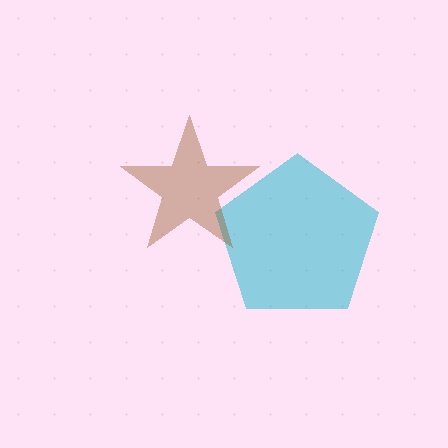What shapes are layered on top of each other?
The layered shapes are: a cyan pentagon, a brown star.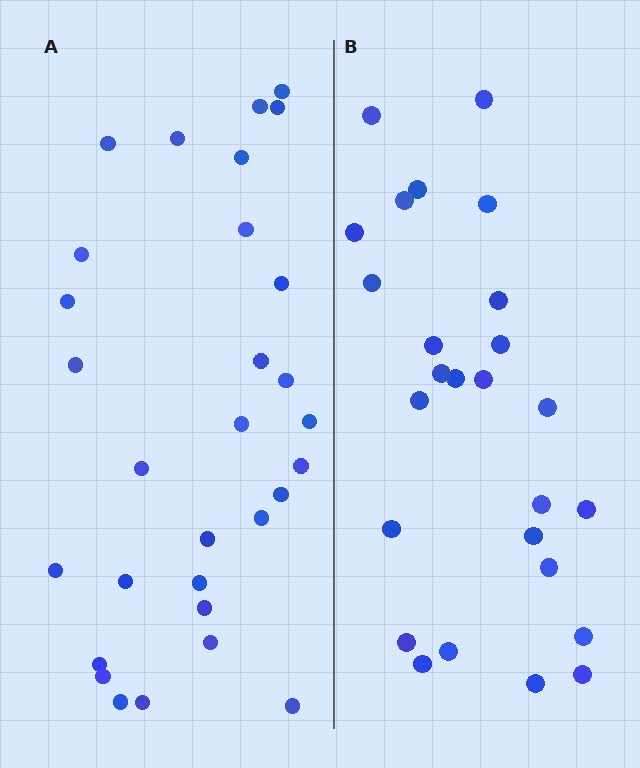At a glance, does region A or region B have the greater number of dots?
Region A (the left region) has more dots.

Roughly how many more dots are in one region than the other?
Region A has about 4 more dots than region B.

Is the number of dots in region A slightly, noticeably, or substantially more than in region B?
Region A has only slightly more — the two regions are fairly close. The ratio is roughly 1.2 to 1.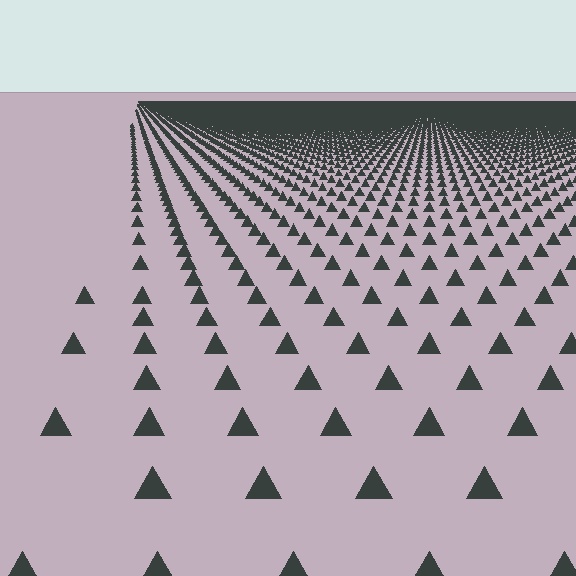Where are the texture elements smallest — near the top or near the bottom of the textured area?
Near the top.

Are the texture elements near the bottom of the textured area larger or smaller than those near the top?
Larger. Near the bottom, elements are closer to the viewer and appear at a bigger on-screen size.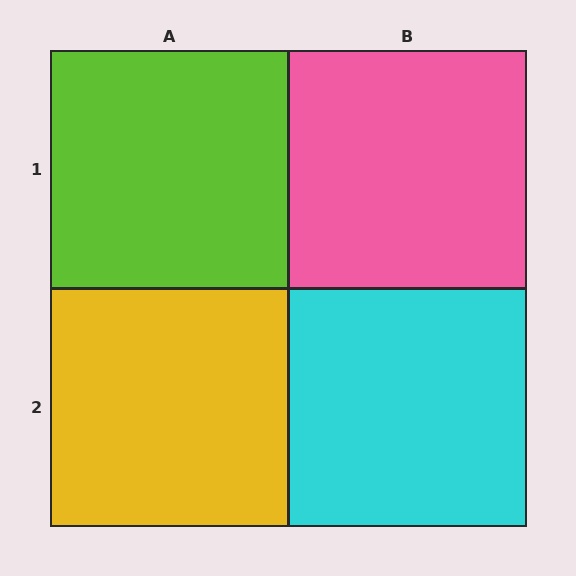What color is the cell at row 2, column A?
Yellow.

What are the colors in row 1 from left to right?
Lime, pink.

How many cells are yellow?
1 cell is yellow.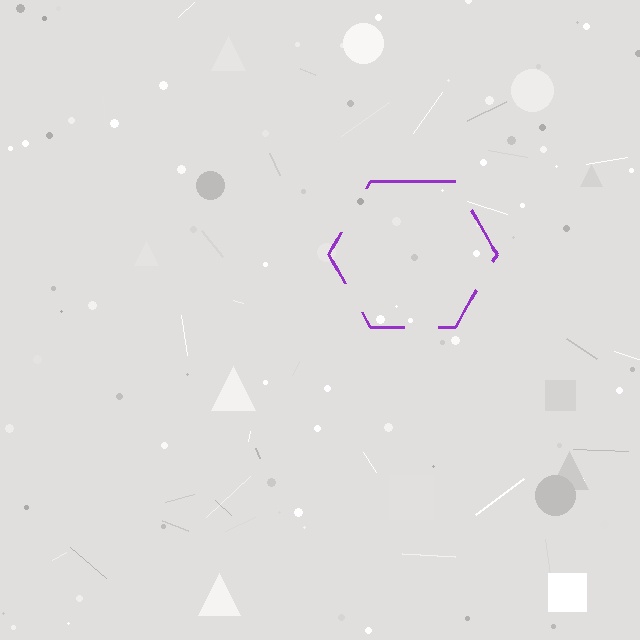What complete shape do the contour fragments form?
The contour fragments form a hexagon.